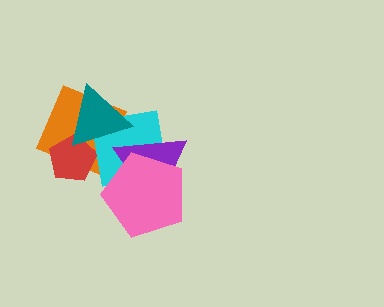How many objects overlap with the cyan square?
5 objects overlap with the cyan square.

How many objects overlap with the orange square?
3 objects overlap with the orange square.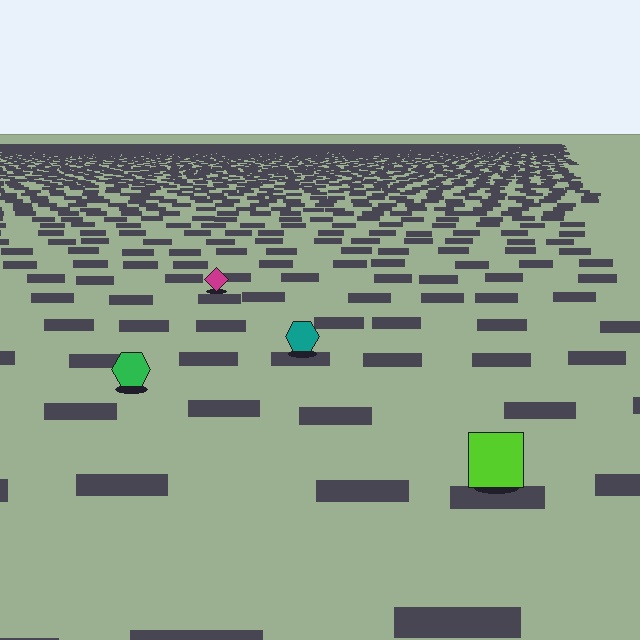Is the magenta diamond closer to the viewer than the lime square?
No. The lime square is closer — you can tell from the texture gradient: the ground texture is coarser near it.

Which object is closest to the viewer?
The lime square is closest. The texture marks near it are larger and more spread out.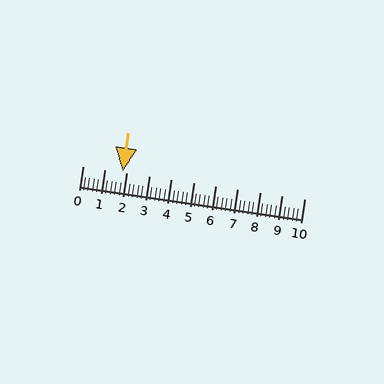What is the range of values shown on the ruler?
The ruler shows values from 0 to 10.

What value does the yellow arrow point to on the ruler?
The yellow arrow points to approximately 1.8.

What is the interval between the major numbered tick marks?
The major tick marks are spaced 1 units apart.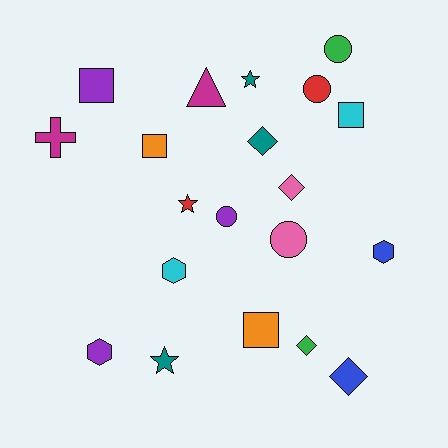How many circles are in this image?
There are 4 circles.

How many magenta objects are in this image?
There are 2 magenta objects.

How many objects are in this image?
There are 20 objects.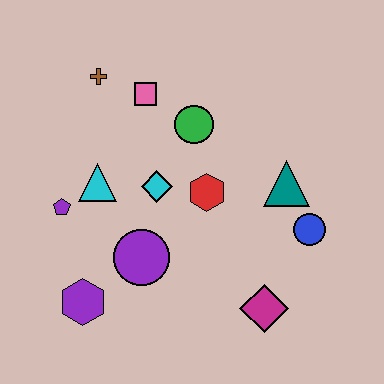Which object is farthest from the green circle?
The purple hexagon is farthest from the green circle.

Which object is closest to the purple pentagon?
The cyan triangle is closest to the purple pentagon.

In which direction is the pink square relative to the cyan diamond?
The pink square is above the cyan diamond.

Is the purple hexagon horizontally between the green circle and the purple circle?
No